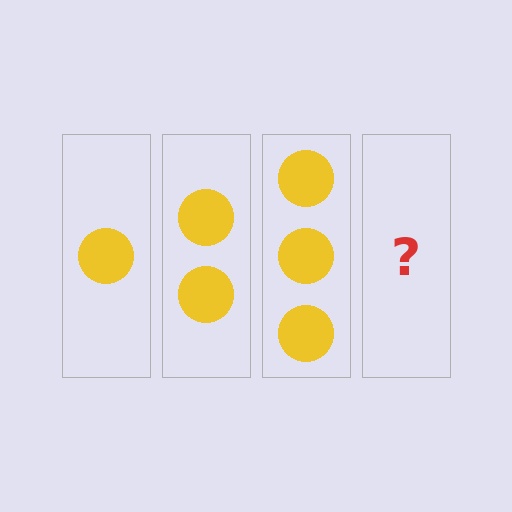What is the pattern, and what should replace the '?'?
The pattern is that each step adds one more circle. The '?' should be 4 circles.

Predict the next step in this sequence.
The next step is 4 circles.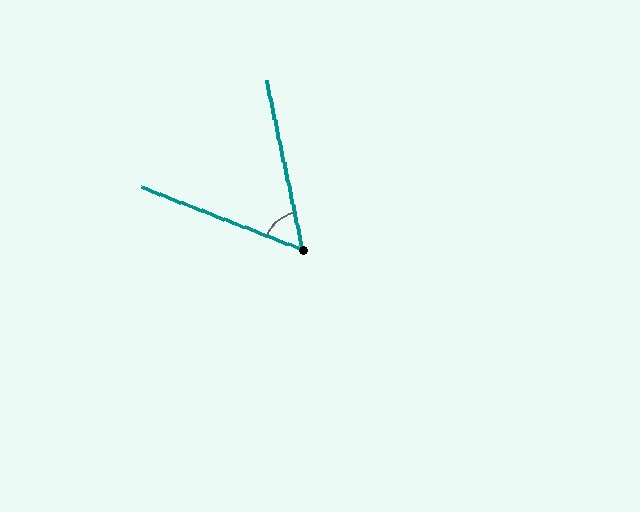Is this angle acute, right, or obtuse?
It is acute.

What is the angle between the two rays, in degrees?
Approximately 57 degrees.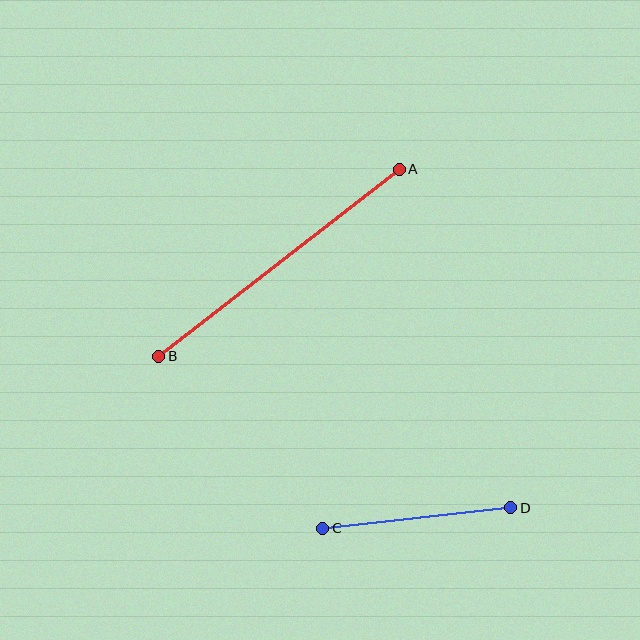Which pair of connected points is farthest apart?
Points A and B are farthest apart.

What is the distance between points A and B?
The distance is approximately 305 pixels.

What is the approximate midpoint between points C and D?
The midpoint is at approximately (417, 518) pixels.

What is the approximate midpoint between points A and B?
The midpoint is at approximately (279, 263) pixels.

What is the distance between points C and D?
The distance is approximately 189 pixels.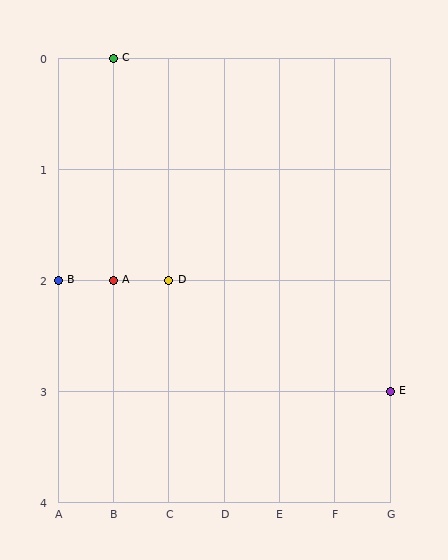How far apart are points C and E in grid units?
Points C and E are 5 columns and 3 rows apart (about 5.8 grid units diagonally).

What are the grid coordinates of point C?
Point C is at grid coordinates (B, 0).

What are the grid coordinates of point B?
Point B is at grid coordinates (A, 2).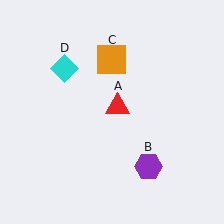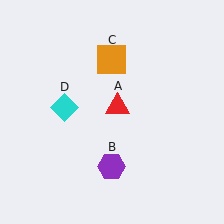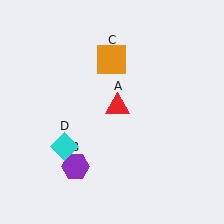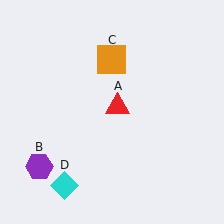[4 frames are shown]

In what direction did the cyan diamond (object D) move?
The cyan diamond (object D) moved down.